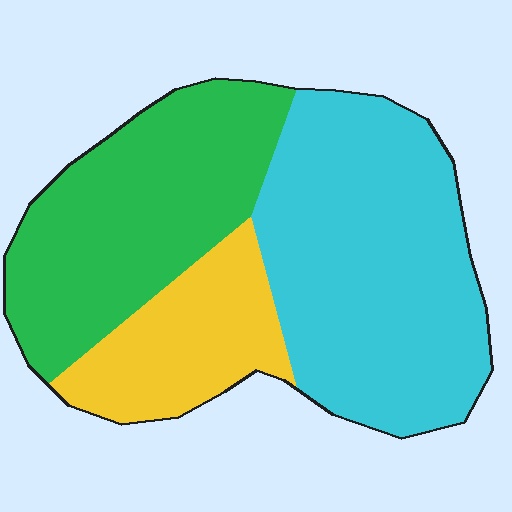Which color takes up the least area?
Yellow, at roughly 20%.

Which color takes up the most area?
Cyan, at roughly 45%.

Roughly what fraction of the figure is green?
Green covers 35% of the figure.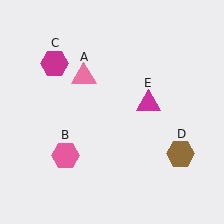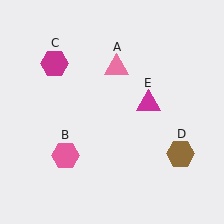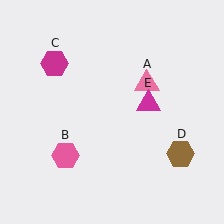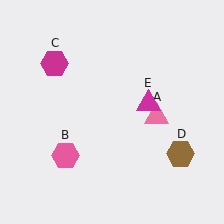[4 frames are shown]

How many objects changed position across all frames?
1 object changed position: pink triangle (object A).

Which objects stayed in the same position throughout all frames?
Pink hexagon (object B) and magenta hexagon (object C) and brown hexagon (object D) and magenta triangle (object E) remained stationary.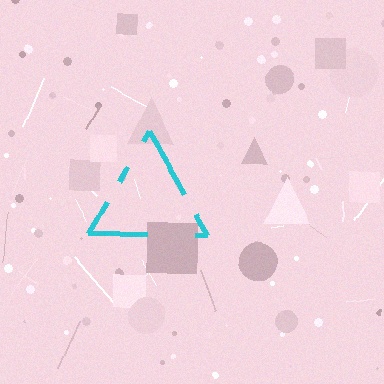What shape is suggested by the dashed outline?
The dashed outline suggests a triangle.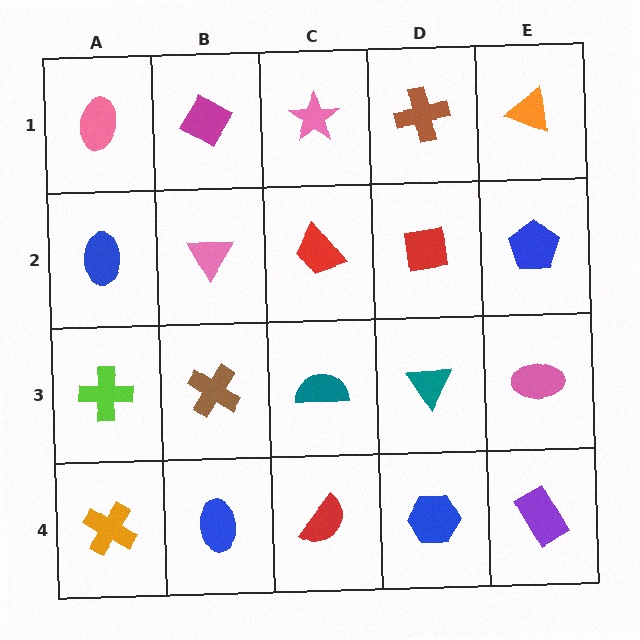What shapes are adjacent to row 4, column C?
A teal semicircle (row 3, column C), a blue ellipse (row 4, column B), a blue hexagon (row 4, column D).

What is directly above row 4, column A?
A lime cross.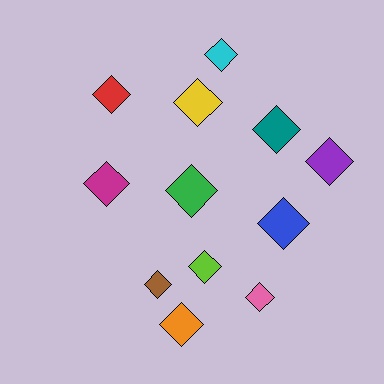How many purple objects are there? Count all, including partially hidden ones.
There is 1 purple object.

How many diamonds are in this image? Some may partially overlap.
There are 12 diamonds.